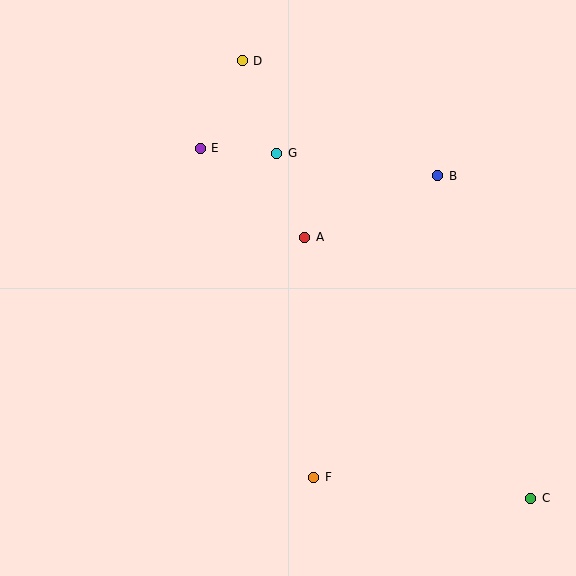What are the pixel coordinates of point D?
Point D is at (242, 61).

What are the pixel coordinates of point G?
Point G is at (277, 153).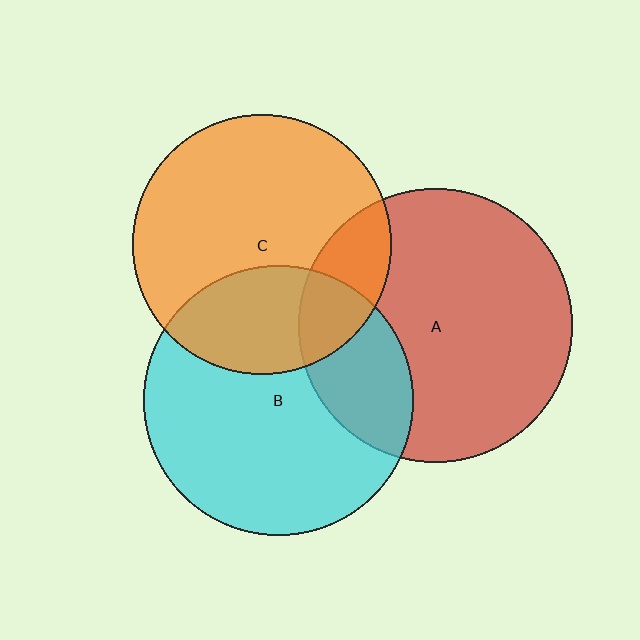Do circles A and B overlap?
Yes.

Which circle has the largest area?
Circle A (red).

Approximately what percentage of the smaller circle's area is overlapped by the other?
Approximately 25%.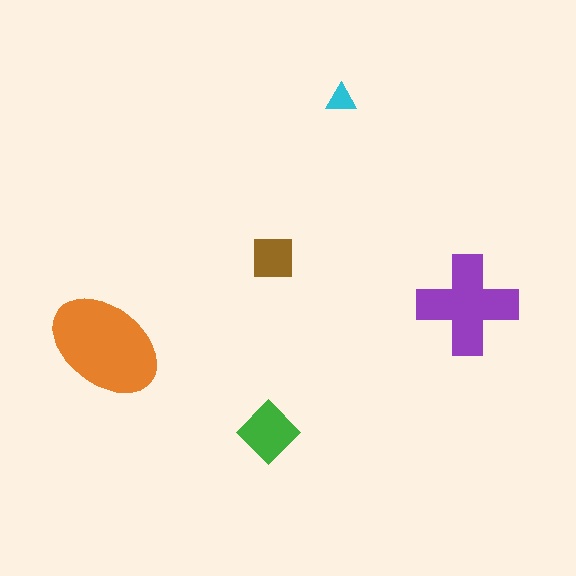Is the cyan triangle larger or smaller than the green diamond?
Smaller.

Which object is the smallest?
The cyan triangle.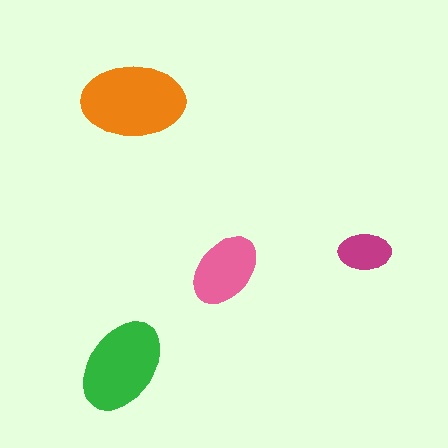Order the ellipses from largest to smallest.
the orange one, the green one, the pink one, the magenta one.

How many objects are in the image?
There are 4 objects in the image.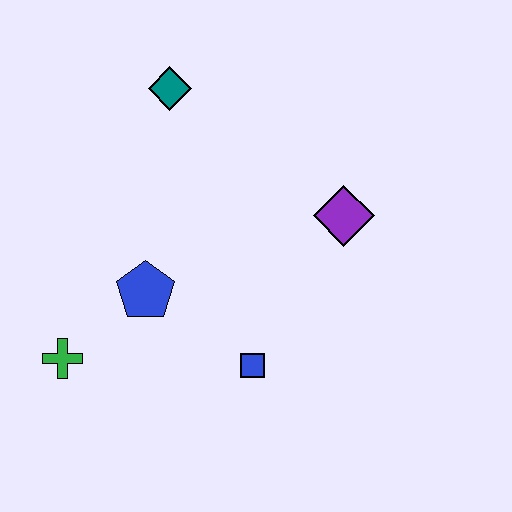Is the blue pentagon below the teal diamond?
Yes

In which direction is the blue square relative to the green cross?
The blue square is to the right of the green cross.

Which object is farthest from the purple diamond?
The green cross is farthest from the purple diamond.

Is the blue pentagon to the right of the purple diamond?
No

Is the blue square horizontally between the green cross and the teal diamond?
No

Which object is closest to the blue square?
The blue pentagon is closest to the blue square.